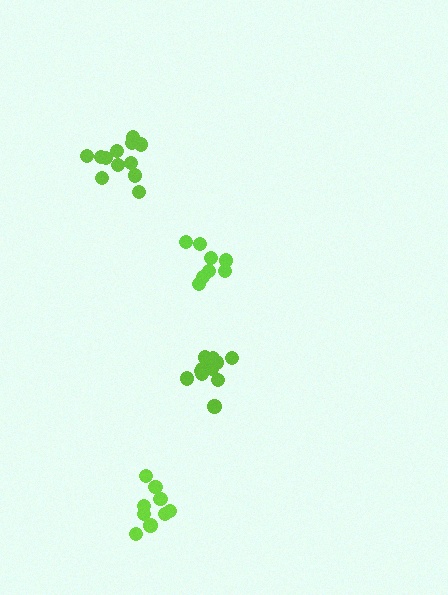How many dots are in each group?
Group 1: 8 dots, Group 2: 11 dots, Group 3: 12 dots, Group 4: 9 dots (40 total).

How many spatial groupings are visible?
There are 4 spatial groupings.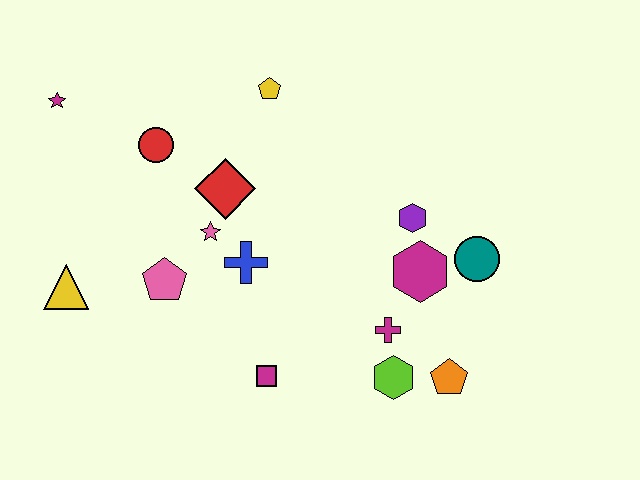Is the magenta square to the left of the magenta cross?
Yes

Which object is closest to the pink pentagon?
The pink star is closest to the pink pentagon.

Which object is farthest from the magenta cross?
The magenta star is farthest from the magenta cross.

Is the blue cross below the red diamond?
Yes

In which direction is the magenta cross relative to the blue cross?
The magenta cross is to the right of the blue cross.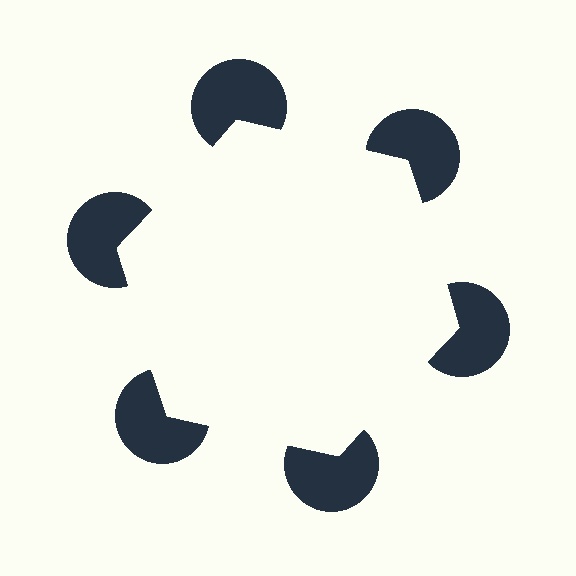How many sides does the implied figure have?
6 sides.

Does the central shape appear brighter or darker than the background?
It typically appears slightly brighter than the background, even though no actual brightness change is drawn.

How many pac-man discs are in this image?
There are 6 — one at each vertex of the illusory hexagon.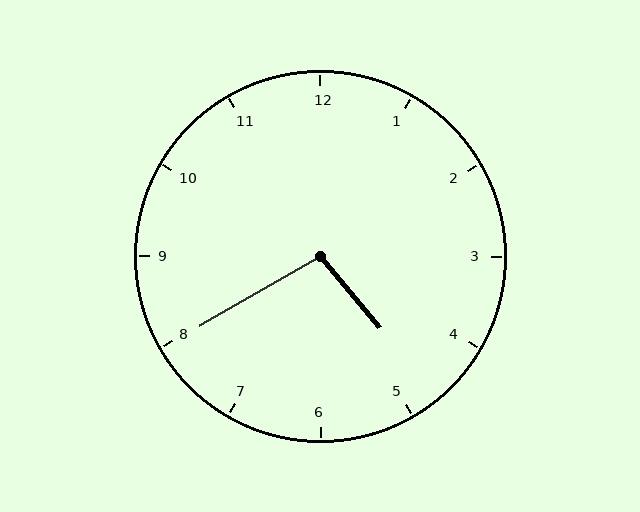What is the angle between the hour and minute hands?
Approximately 100 degrees.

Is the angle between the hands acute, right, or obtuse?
It is obtuse.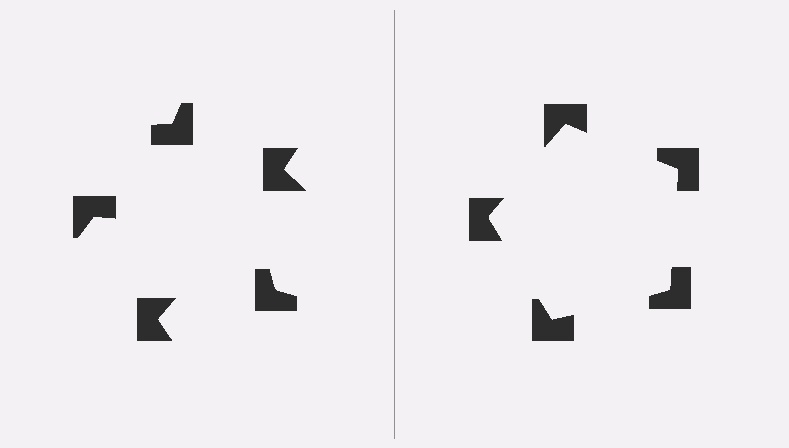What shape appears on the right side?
An illusory pentagon.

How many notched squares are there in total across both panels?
10 — 5 on each side.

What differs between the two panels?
The notched squares are positioned identically on both sides; only the wedge orientations differ. On the right they align to a pentagon; on the left they are misaligned.